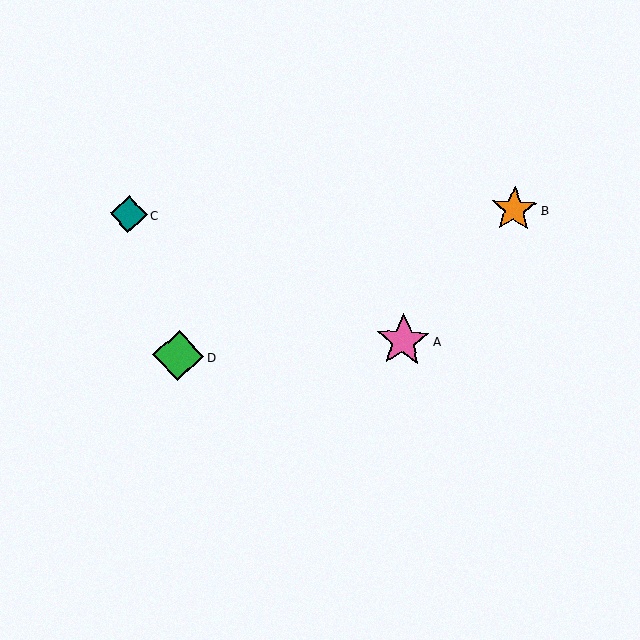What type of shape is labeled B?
Shape B is an orange star.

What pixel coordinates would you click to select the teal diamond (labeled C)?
Click at (129, 214) to select the teal diamond C.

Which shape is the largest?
The pink star (labeled A) is the largest.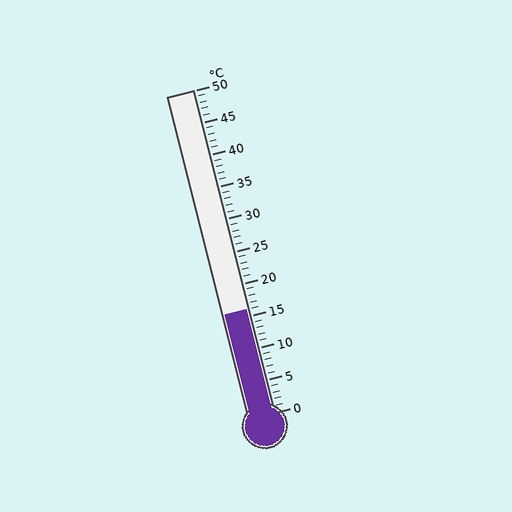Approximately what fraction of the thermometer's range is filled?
The thermometer is filled to approximately 30% of its range.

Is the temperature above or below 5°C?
The temperature is above 5°C.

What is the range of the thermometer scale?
The thermometer scale ranges from 0°C to 50°C.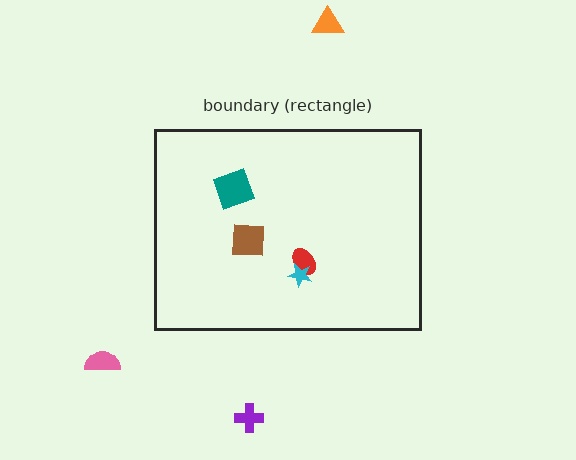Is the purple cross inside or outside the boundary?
Outside.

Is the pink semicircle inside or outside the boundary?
Outside.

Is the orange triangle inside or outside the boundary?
Outside.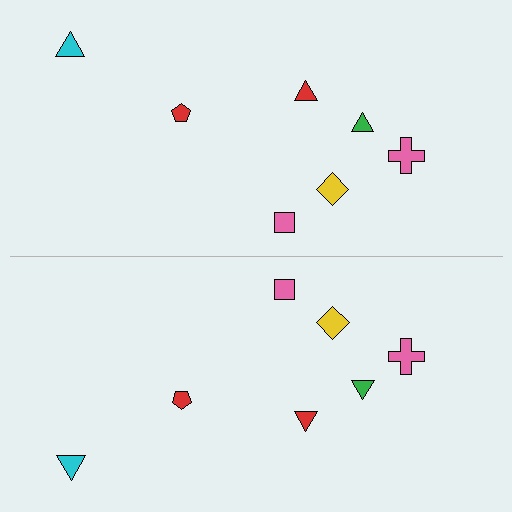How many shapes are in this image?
There are 14 shapes in this image.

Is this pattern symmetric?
Yes, this pattern has bilateral (reflection) symmetry.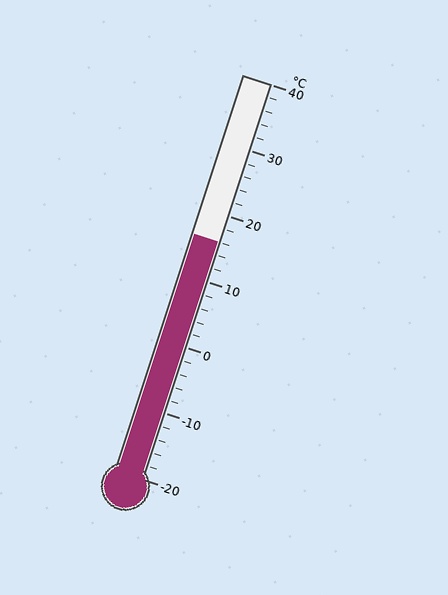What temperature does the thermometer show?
The thermometer shows approximately 16°C.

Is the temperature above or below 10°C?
The temperature is above 10°C.